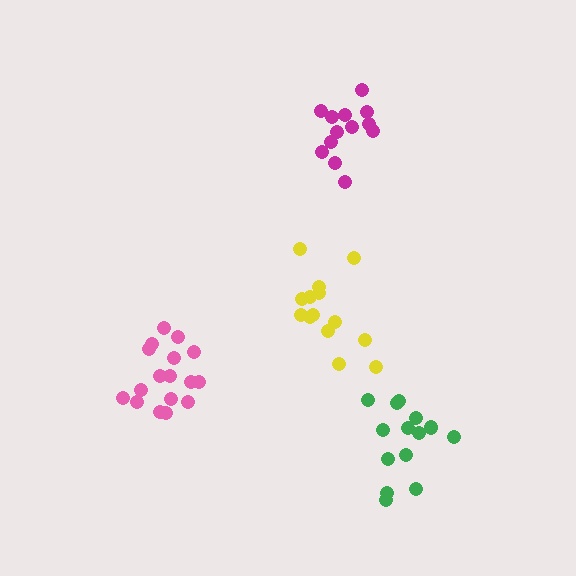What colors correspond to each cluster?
The clusters are colored: green, yellow, magenta, pink.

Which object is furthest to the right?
The green cluster is rightmost.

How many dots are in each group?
Group 1: 15 dots, Group 2: 14 dots, Group 3: 13 dots, Group 4: 17 dots (59 total).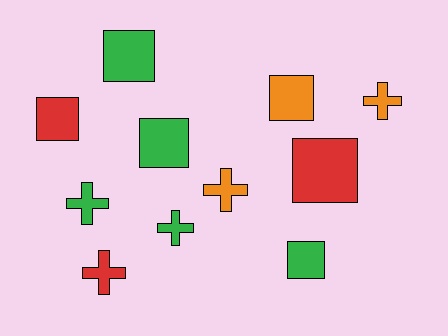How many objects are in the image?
There are 11 objects.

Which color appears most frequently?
Green, with 5 objects.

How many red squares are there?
There are 2 red squares.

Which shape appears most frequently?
Square, with 6 objects.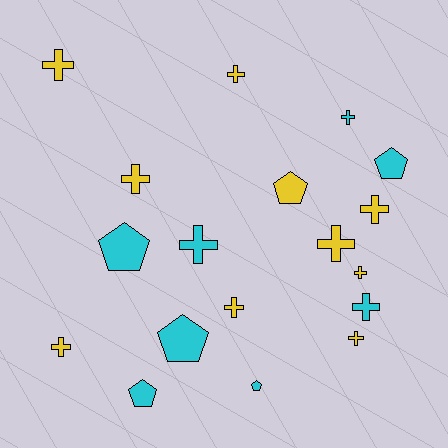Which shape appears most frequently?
Cross, with 12 objects.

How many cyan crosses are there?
There are 3 cyan crosses.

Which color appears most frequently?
Yellow, with 10 objects.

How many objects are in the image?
There are 18 objects.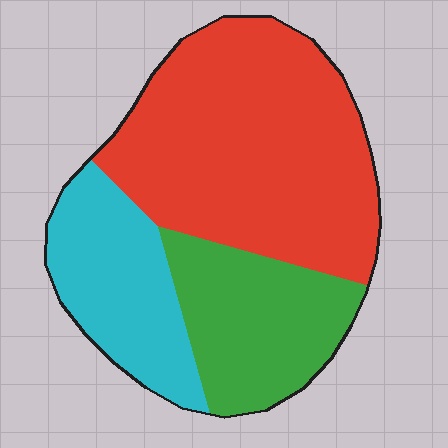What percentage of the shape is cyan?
Cyan takes up about one quarter (1/4) of the shape.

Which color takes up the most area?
Red, at roughly 55%.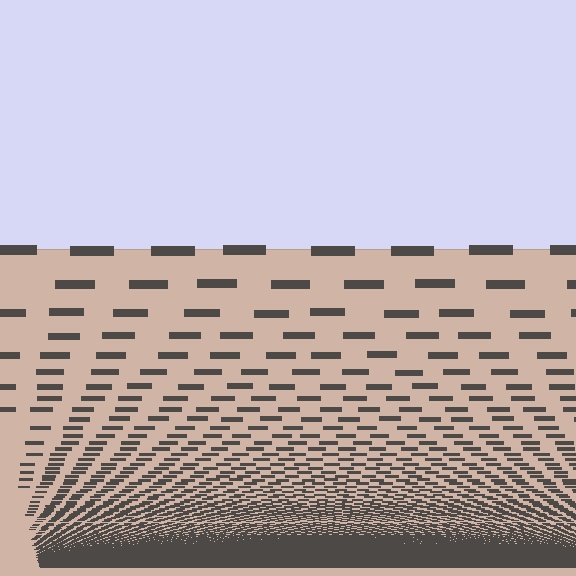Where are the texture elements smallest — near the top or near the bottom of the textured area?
Near the bottom.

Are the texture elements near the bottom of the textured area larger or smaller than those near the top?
Smaller. The gradient is inverted — elements near the bottom are smaller and denser.